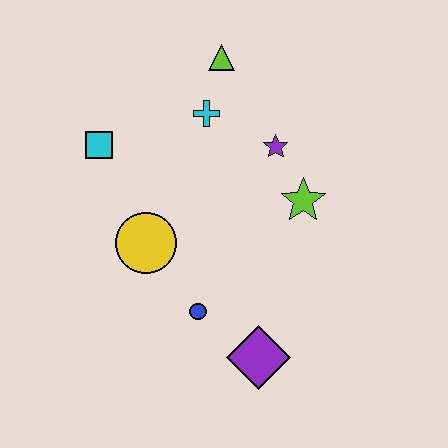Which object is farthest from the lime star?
The cyan square is farthest from the lime star.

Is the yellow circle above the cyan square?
No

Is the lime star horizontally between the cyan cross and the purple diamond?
No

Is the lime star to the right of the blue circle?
Yes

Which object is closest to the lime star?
The purple star is closest to the lime star.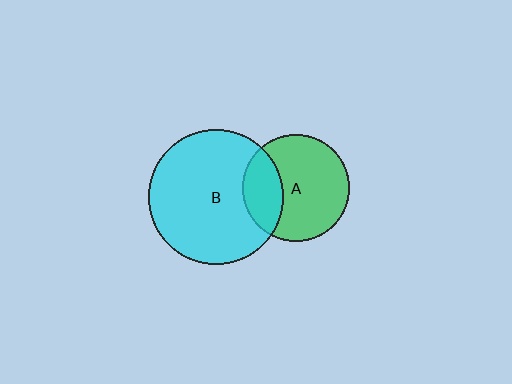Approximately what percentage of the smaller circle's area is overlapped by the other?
Approximately 30%.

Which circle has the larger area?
Circle B (cyan).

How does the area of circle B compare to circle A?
Approximately 1.6 times.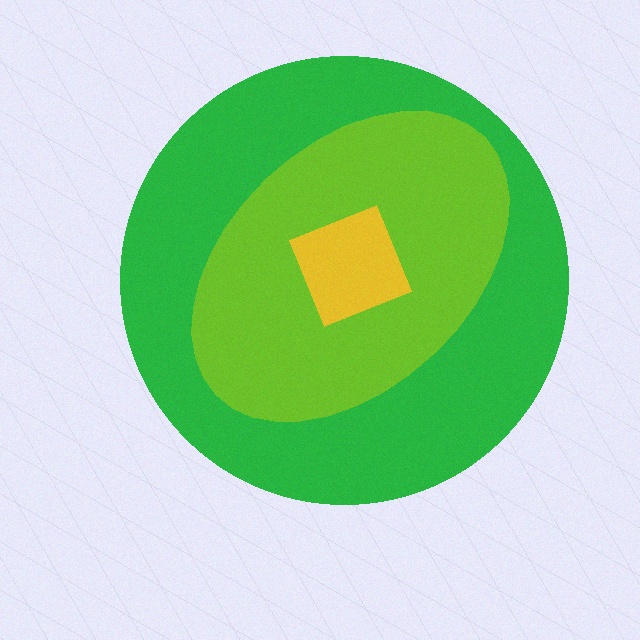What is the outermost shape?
The green circle.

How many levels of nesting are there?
3.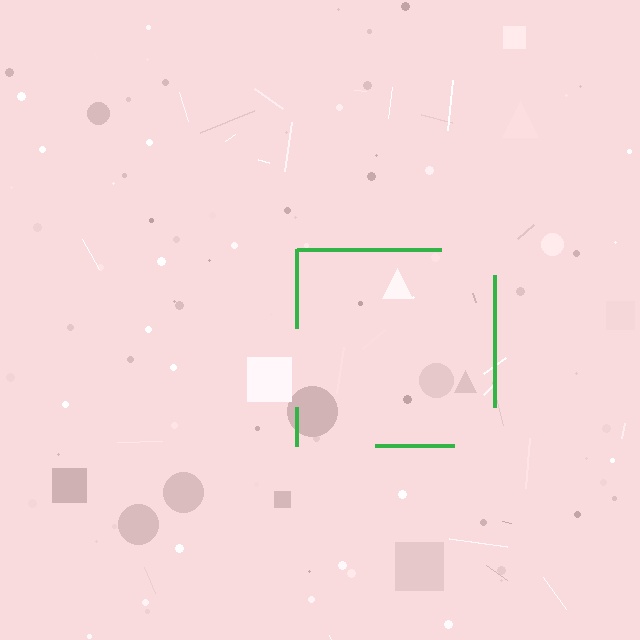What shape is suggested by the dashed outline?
The dashed outline suggests a square.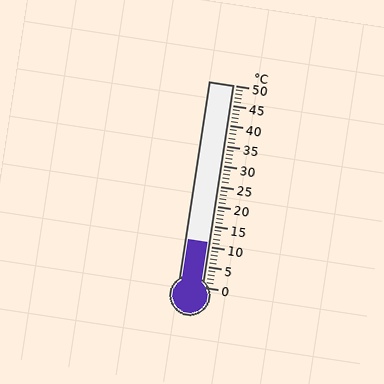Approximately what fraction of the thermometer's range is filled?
The thermometer is filled to approximately 20% of its range.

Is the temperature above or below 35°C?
The temperature is below 35°C.